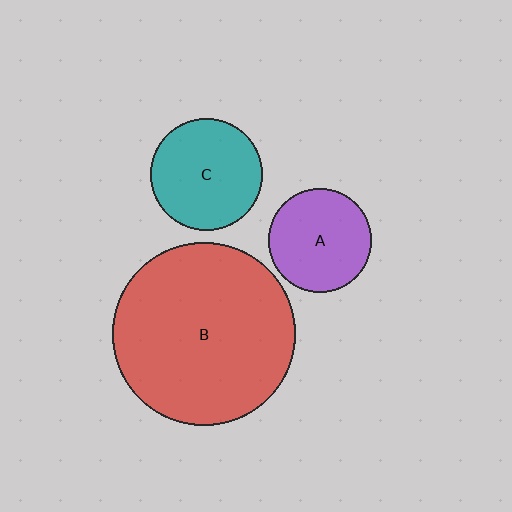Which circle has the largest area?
Circle B (red).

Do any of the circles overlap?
No, none of the circles overlap.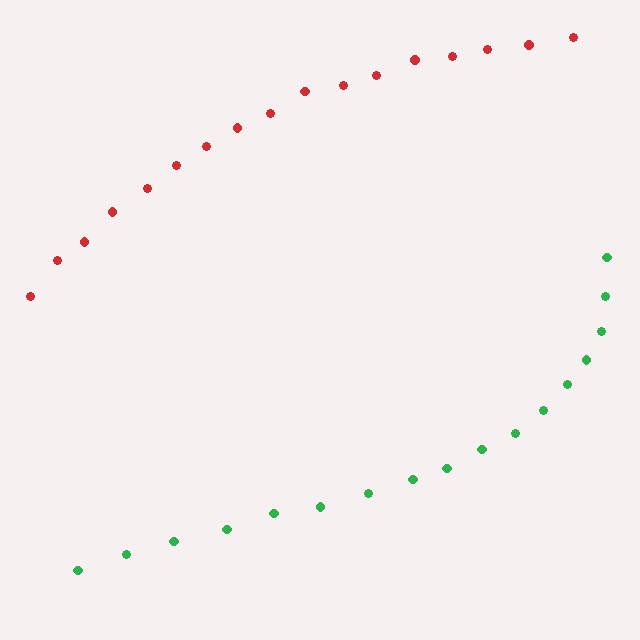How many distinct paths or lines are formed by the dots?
There are 2 distinct paths.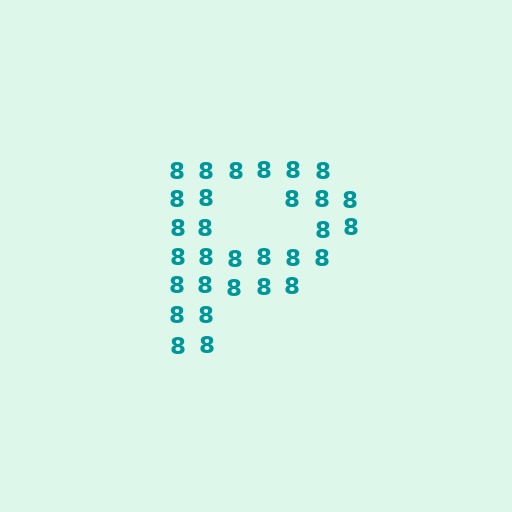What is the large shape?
The large shape is the letter P.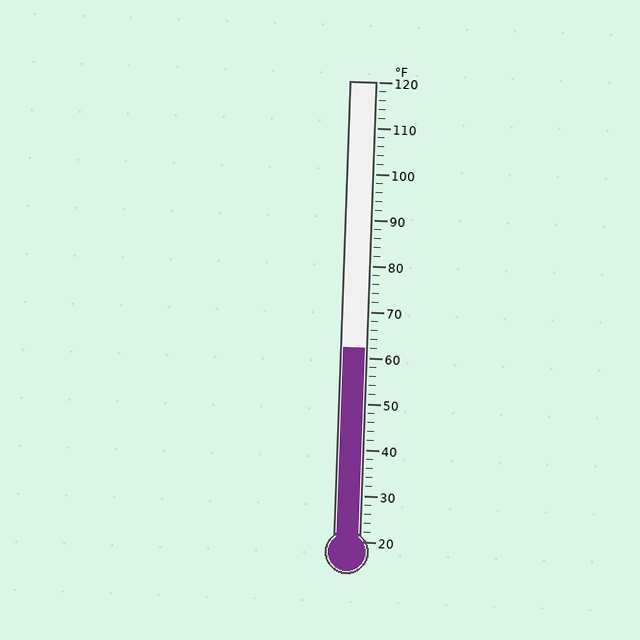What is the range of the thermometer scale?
The thermometer scale ranges from 20°F to 120°F.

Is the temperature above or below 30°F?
The temperature is above 30°F.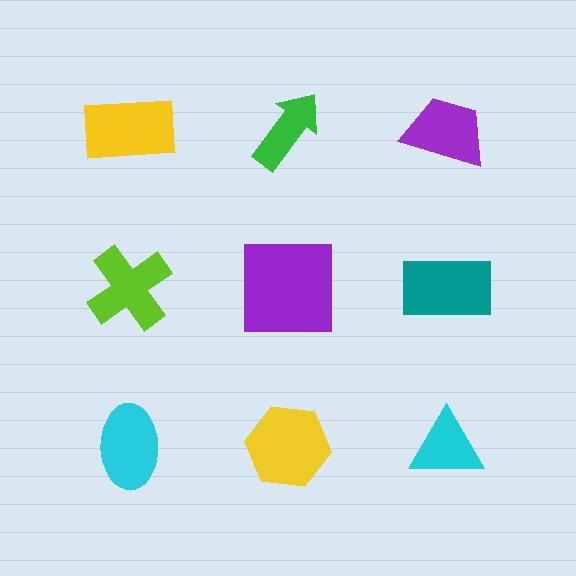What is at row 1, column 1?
A yellow rectangle.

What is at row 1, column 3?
A purple trapezoid.